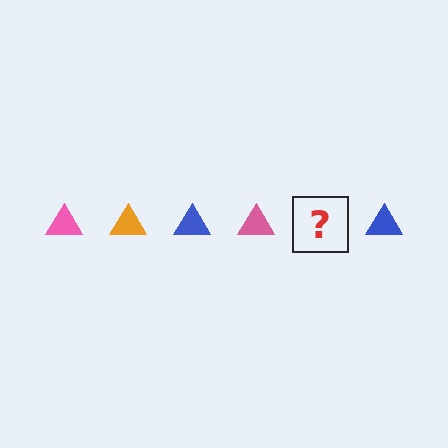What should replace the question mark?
The question mark should be replaced with an orange triangle.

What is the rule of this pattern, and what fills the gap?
The rule is that the pattern cycles through pink, orange, blue triangles. The gap should be filled with an orange triangle.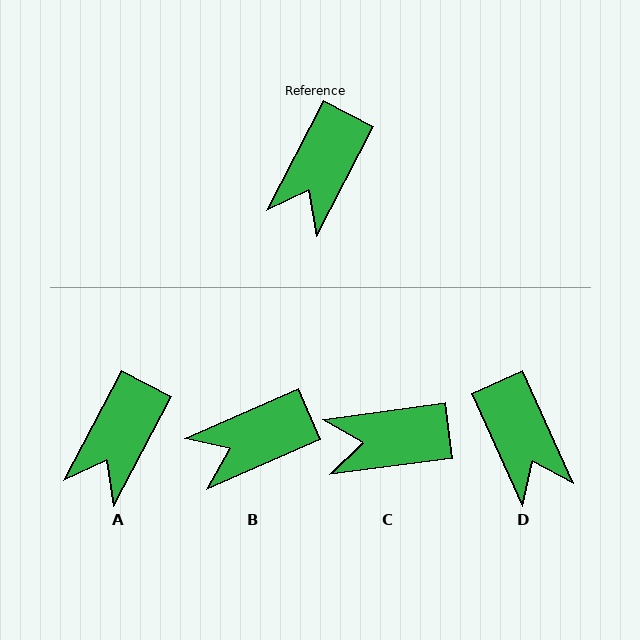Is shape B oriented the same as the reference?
No, it is off by about 39 degrees.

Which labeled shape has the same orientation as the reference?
A.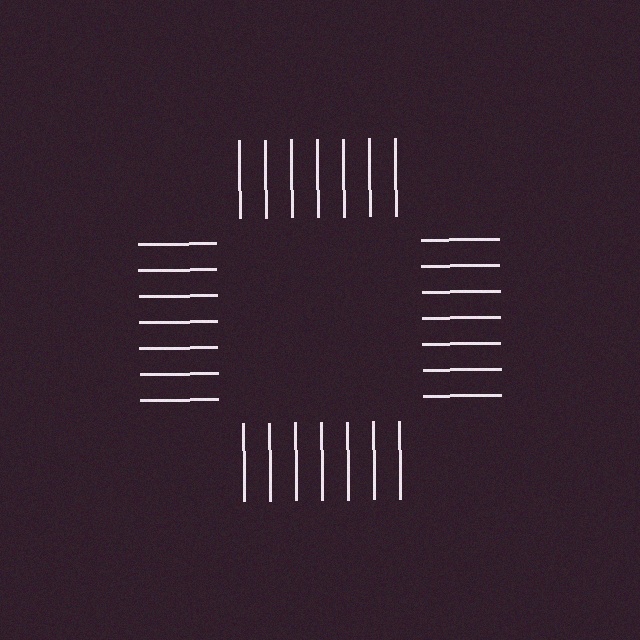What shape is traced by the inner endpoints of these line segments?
An illusory square — the line segments terminate on its edges but no continuous stroke is drawn.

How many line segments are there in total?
28 — 7 along each of the 4 edges.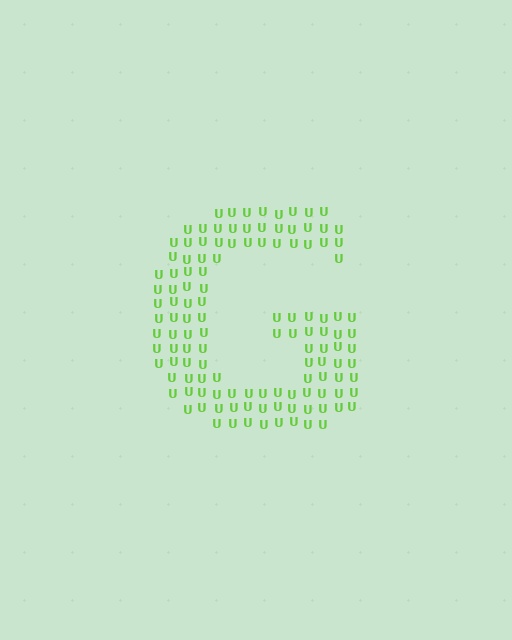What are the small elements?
The small elements are letter U's.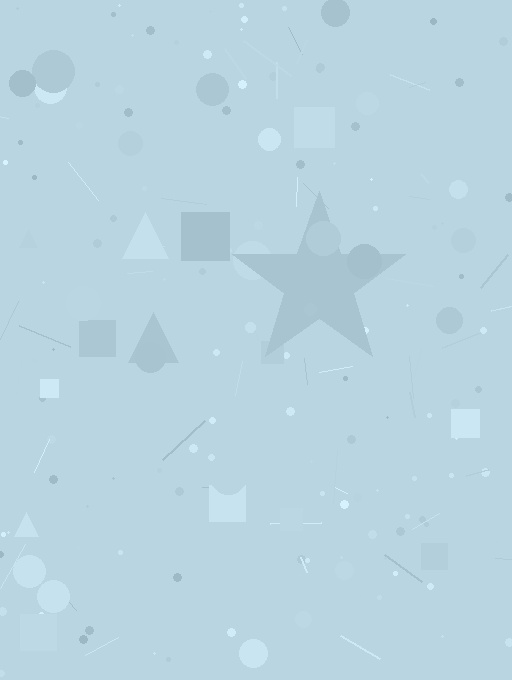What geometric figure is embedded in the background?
A star is embedded in the background.